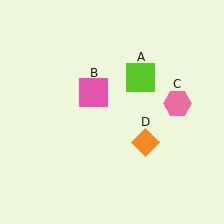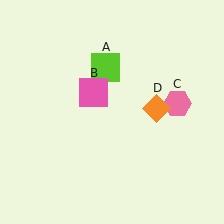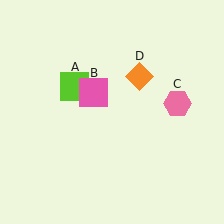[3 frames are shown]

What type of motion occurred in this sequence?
The lime square (object A), orange diamond (object D) rotated counterclockwise around the center of the scene.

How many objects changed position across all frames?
2 objects changed position: lime square (object A), orange diamond (object D).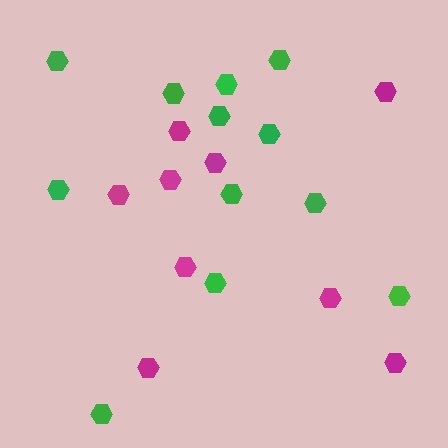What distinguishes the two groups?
There are 2 groups: one group of green hexagons (12) and one group of magenta hexagons (9).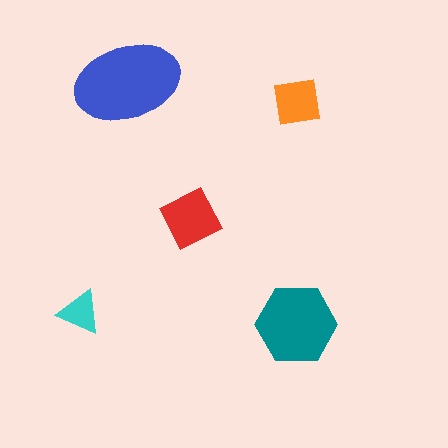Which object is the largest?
The blue ellipse.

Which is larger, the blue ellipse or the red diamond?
The blue ellipse.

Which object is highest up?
The blue ellipse is topmost.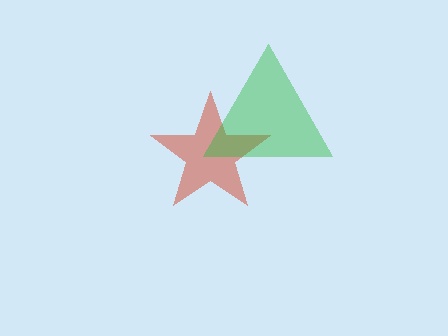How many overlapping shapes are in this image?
There are 2 overlapping shapes in the image.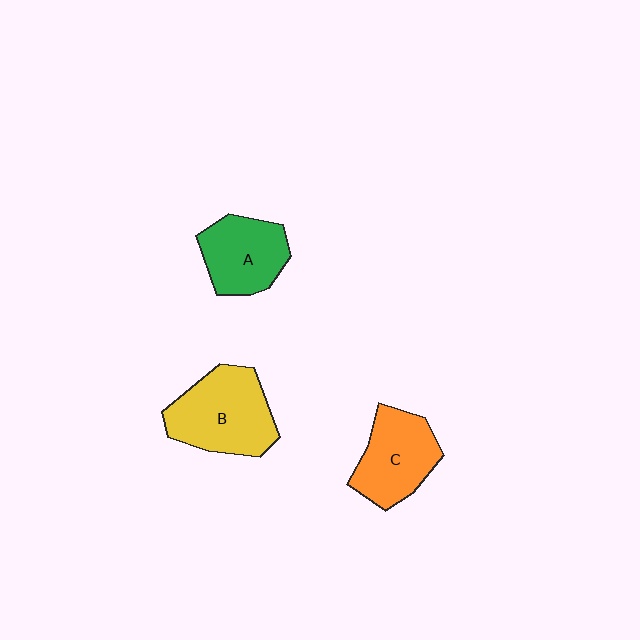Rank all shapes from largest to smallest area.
From largest to smallest: B (yellow), C (orange), A (green).